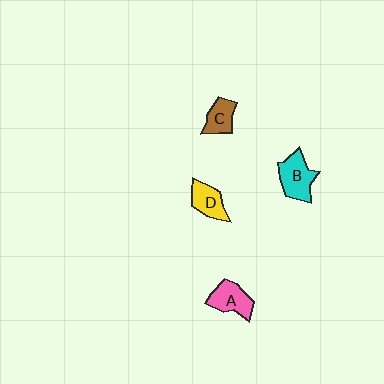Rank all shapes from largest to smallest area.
From largest to smallest: B (cyan), A (pink), D (yellow), C (brown).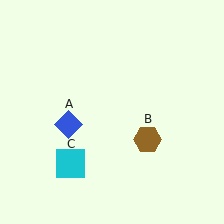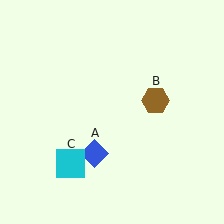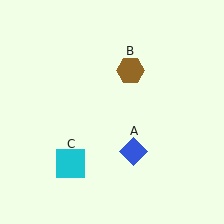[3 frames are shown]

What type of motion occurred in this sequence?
The blue diamond (object A), brown hexagon (object B) rotated counterclockwise around the center of the scene.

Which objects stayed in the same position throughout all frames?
Cyan square (object C) remained stationary.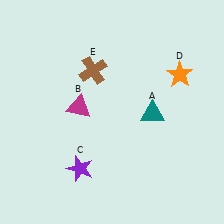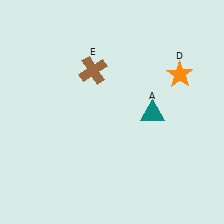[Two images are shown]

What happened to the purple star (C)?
The purple star (C) was removed in Image 2. It was in the bottom-left area of Image 1.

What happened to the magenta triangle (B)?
The magenta triangle (B) was removed in Image 2. It was in the top-left area of Image 1.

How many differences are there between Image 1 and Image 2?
There are 2 differences between the two images.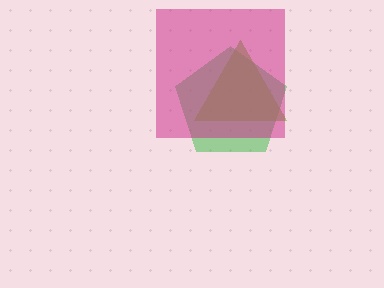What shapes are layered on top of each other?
The layered shapes are: a green pentagon, a lime triangle, a magenta square.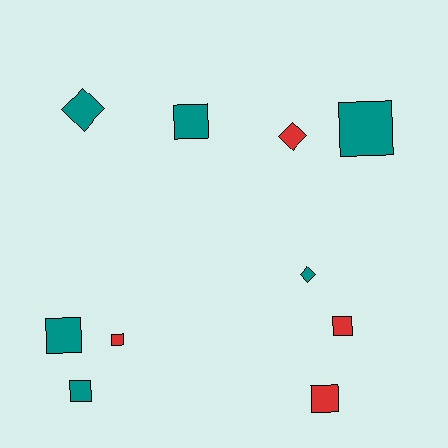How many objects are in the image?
There are 10 objects.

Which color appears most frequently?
Teal, with 6 objects.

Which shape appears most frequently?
Square, with 7 objects.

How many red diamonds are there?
There is 1 red diamond.